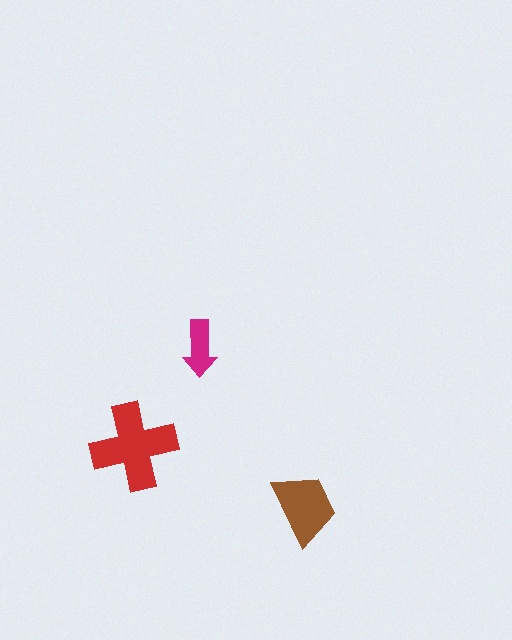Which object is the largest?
The red cross.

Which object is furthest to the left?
The red cross is leftmost.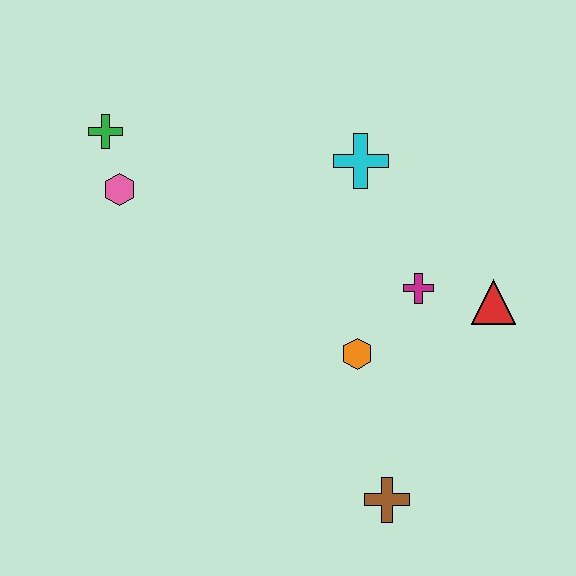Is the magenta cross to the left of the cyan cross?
No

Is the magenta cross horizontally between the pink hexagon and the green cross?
No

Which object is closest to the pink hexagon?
The green cross is closest to the pink hexagon.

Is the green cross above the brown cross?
Yes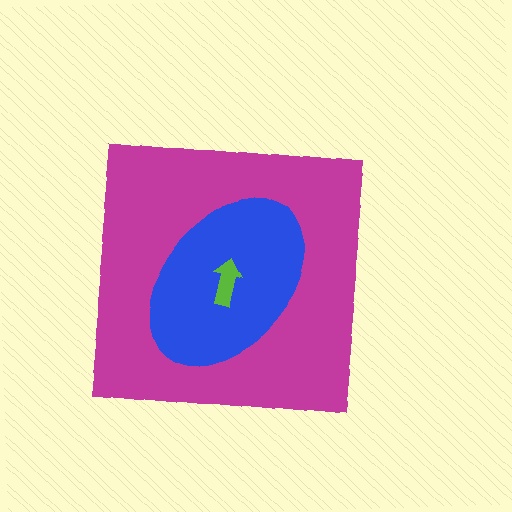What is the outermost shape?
The magenta square.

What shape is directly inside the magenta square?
The blue ellipse.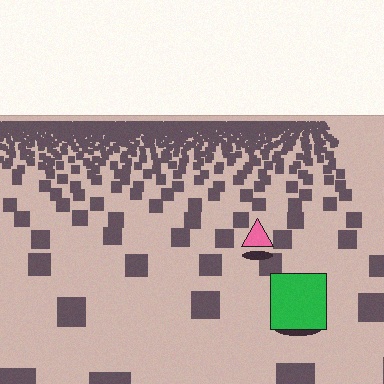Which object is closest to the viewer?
The green square is closest. The texture marks near it are larger and more spread out.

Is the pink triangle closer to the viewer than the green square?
No. The green square is closer — you can tell from the texture gradient: the ground texture is coarser near it.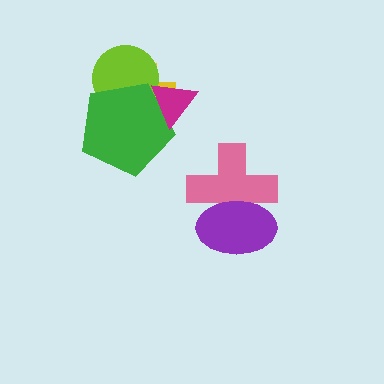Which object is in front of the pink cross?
The purple ellipse is in front of the pink cross.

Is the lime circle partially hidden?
Yes, it is partially covered by another shape.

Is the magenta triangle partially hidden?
No, no other shape covers it.